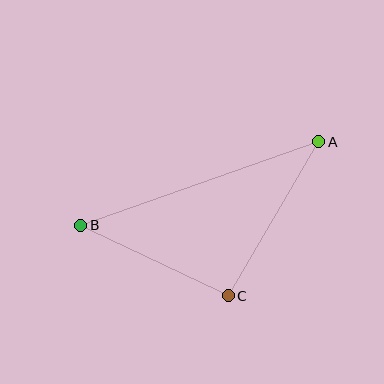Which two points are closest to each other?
Points B and C are closest to each other.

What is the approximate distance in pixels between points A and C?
The distance between A and C is approximately 179 pixels.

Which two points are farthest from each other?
Points A and B are farthest from each other.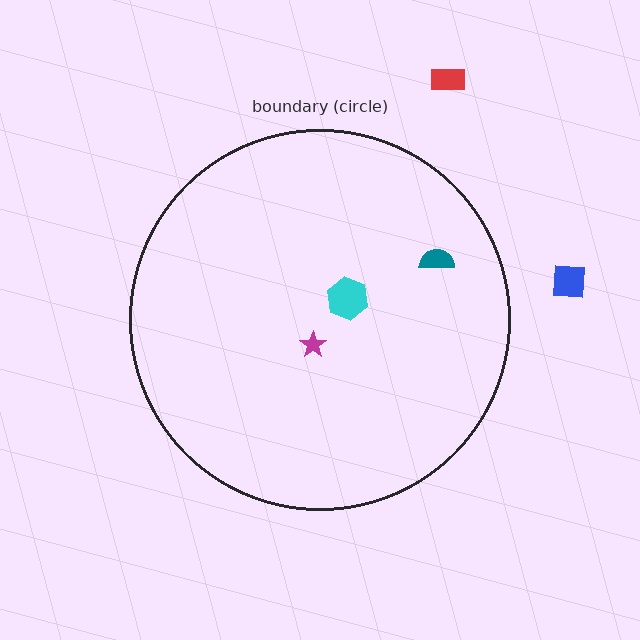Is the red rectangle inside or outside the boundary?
Outside.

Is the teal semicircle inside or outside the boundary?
Inside.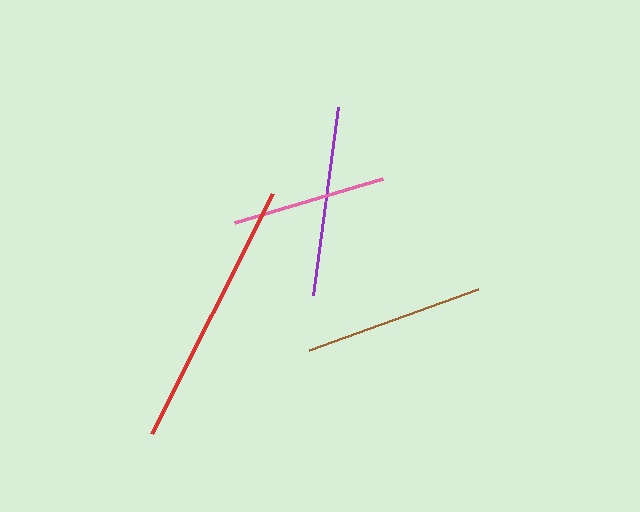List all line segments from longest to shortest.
From longest to shortest: red, purple, brown, pink.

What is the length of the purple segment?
The purple segment is approximately 189 pixels long.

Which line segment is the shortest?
The pink line is the shortest at approximately 155 pixels.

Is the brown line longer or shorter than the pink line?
The brown line is longer than the pink line.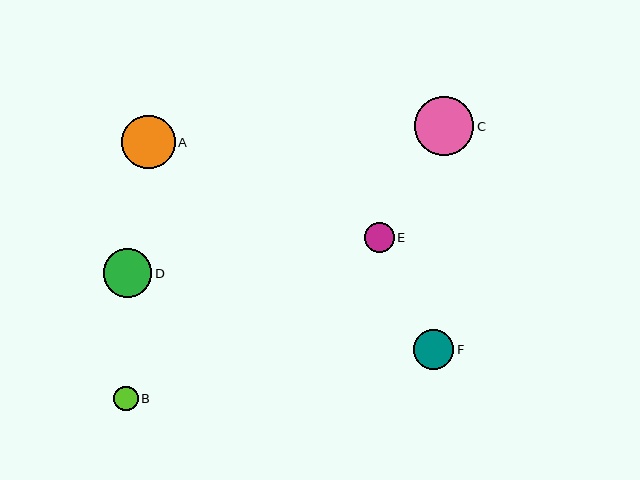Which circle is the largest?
Circle C is the largest with a size of approximately 59 pixels.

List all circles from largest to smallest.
From largest to smallest: C, A, D, F, E, B.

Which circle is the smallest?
Circle B is the smallest with a size of approximately 24 pixels.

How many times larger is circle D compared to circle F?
Circle D is approximately 1.2 times the size of circle F.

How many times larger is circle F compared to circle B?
Circle F is approximately 1.6 times the size of circle B.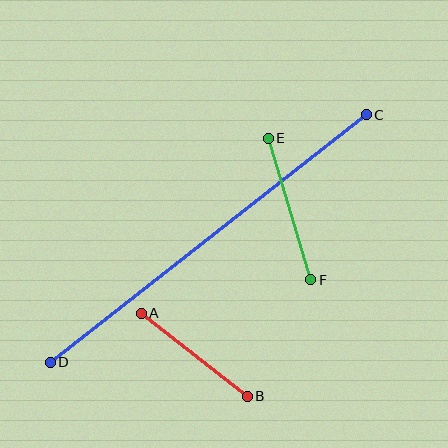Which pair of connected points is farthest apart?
Points C and D are farthest apart.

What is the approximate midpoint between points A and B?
The midpoint is at approximately (194, 355) pixels.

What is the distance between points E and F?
The distance is approximately 148 pixels.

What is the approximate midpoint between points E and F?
The midpoint is at approximately (290, 209) pixels.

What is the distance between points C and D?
The distance is approximately 402 pixels.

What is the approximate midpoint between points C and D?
The midpoint is at approximately (208, 238) pixels.